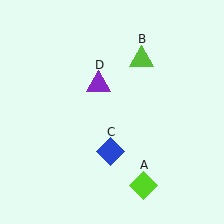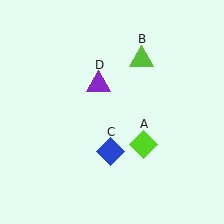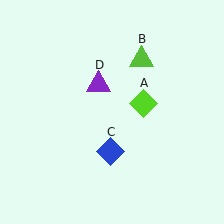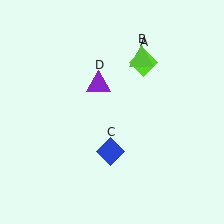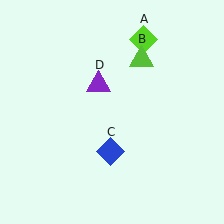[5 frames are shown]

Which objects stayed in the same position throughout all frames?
Lime triangle (object B) and blue diamond (object C) and purple triangle (object D) remained stationary.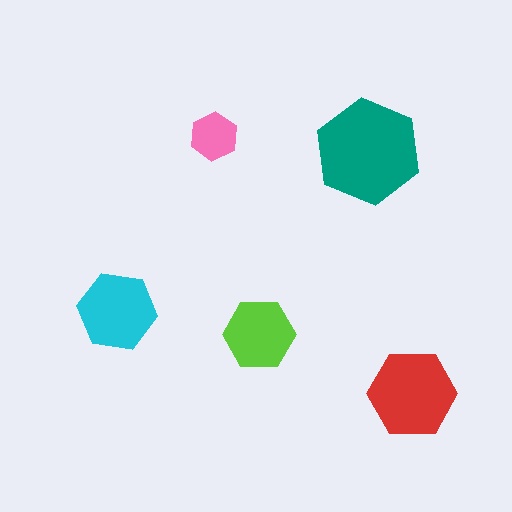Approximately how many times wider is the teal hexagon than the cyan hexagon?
About 1.5 times wider.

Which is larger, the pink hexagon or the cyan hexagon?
The cyan one.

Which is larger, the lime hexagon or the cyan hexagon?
The cyan one.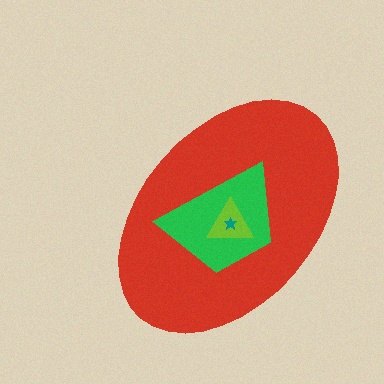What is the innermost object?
The teal star.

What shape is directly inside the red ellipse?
The green trapezoid.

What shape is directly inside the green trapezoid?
The lime triangle.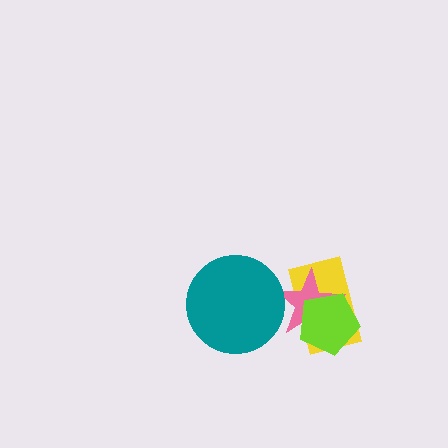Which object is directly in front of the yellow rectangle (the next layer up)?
The pink star is directly in front of the yellow rectangle.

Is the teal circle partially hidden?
No, no other shape covers it.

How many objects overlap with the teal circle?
1 object overlaps with the teal circle.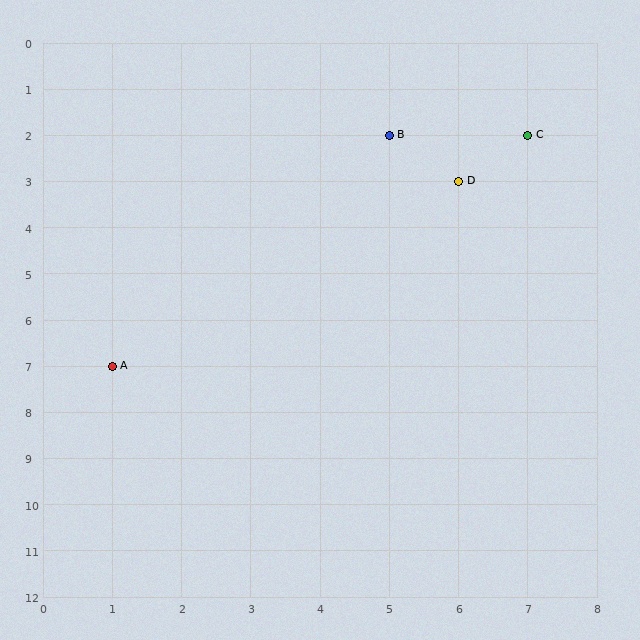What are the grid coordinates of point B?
Point B is at grid coordinates (5, 2).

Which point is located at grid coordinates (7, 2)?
Point C is at (7, 2).